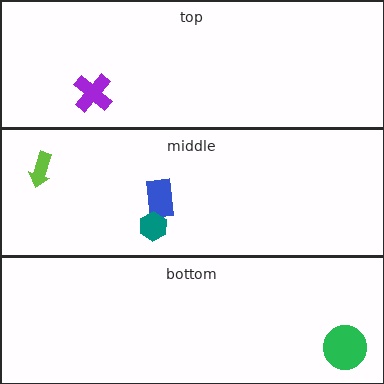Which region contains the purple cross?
The top region.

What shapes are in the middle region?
The blue rectangle, the teal hexagon, the lime arrow.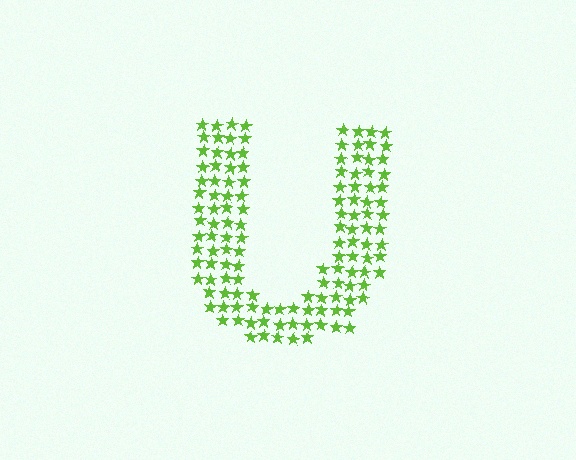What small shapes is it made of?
It is made of small stars.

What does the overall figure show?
The overall figure shows the letter U.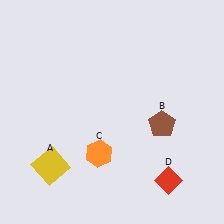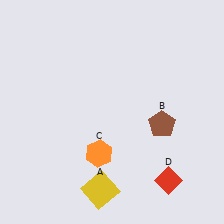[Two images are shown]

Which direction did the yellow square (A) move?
The yellow square (A) moved right.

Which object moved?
The yellow square (A) moved right.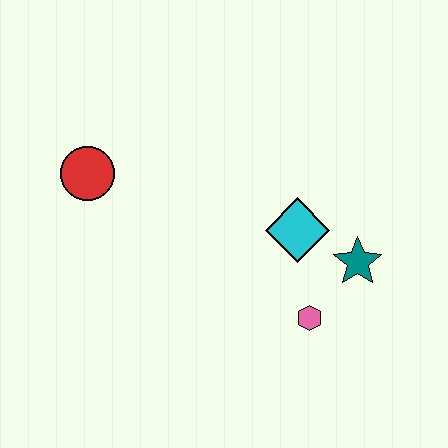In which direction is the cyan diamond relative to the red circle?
The cyan diamond is to the right of the red circle.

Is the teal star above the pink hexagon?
Yes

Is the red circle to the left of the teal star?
Yes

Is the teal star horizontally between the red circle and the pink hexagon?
No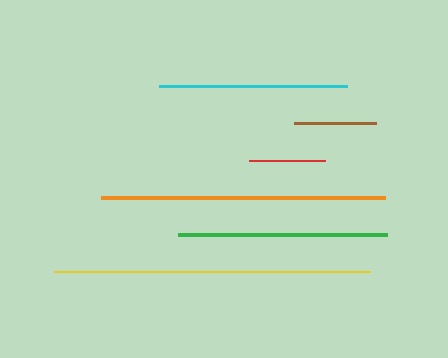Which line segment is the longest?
The yellow line is the longest at approximately 316 pixels.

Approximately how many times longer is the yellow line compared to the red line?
The yellow line is approximately 4.1 times the length of the red line.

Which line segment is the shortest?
The red line is the shortest at approximately 76 pixels.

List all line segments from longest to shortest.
From longest to shortest: yellow, orange, green, cyan, brown, red.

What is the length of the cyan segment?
The cyan segment is approximately 188 pixels long.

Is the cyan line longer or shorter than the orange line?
The orange line is longer than the cyan line.